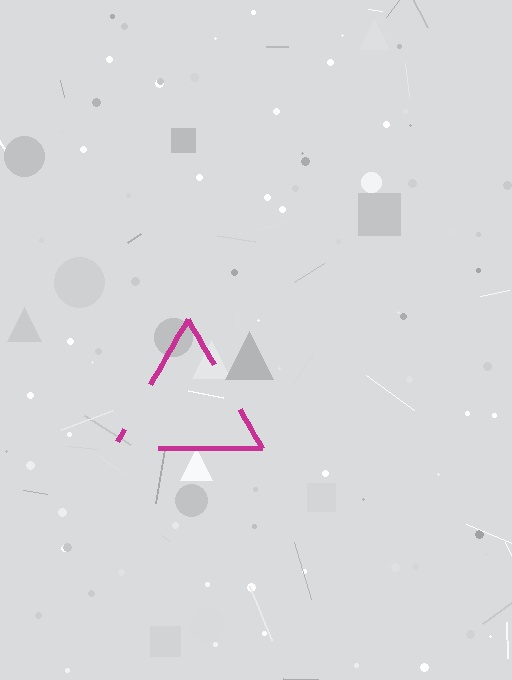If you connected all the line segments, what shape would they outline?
They would outline a triangle.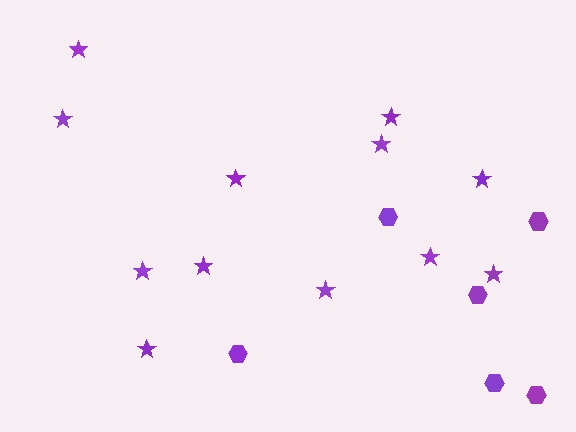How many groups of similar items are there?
There are 2 groups: one group of stars (12) and one group of hexagons (6).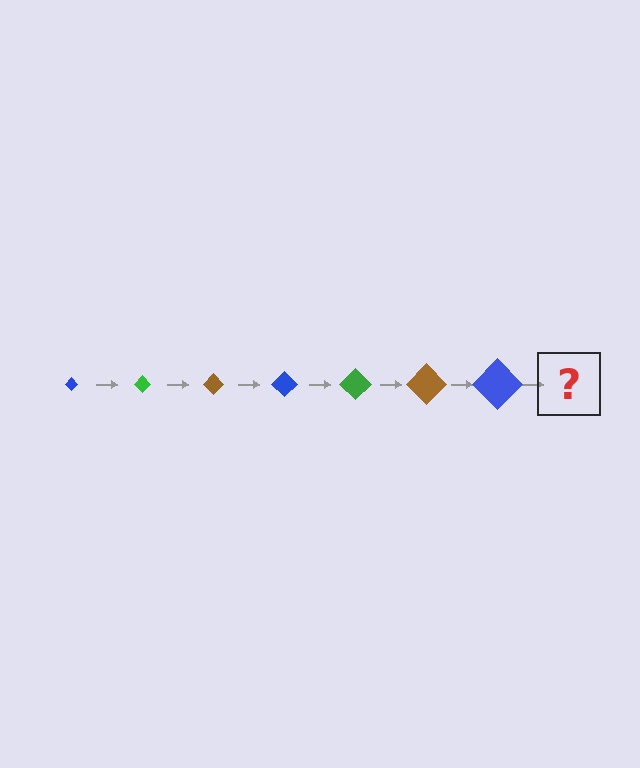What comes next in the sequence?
The next element should be a green diamond, larger than the previous one.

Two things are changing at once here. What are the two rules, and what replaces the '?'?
The two rules are that the diamond grows larger each step and the color cycles through blue, green, and brown. The '?' should be a green diamond, larger than the previous one.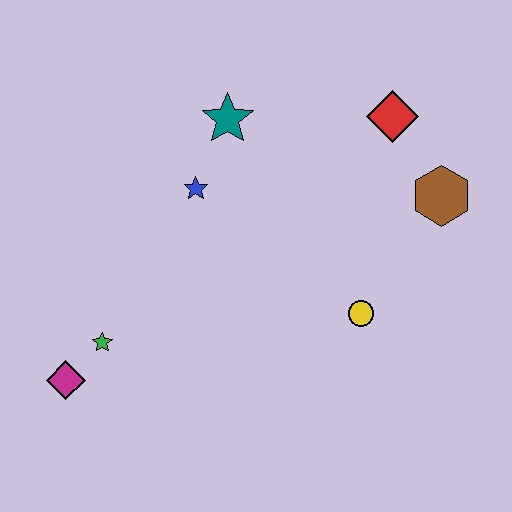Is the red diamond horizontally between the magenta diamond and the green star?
No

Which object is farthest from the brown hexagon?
The magenta diamond is farthest from the brown hexagon.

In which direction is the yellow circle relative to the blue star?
The yellow circle is to the right of the blue star.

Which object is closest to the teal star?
The blue star is closest to the teal star.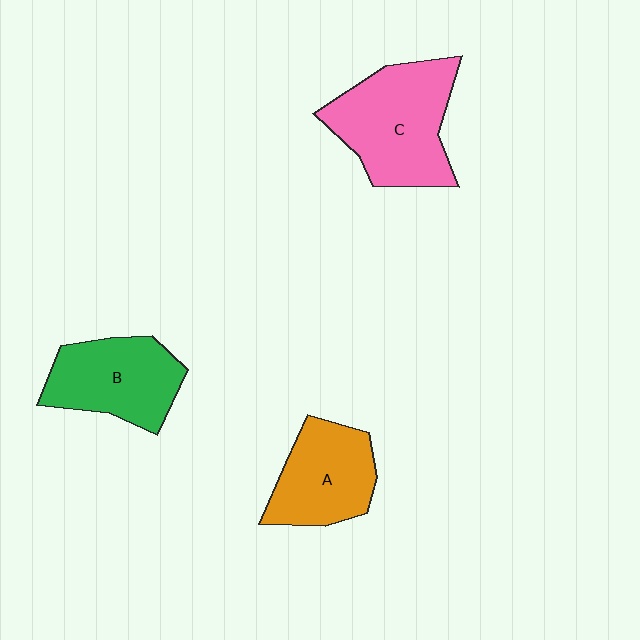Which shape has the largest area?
Shape C (pink).